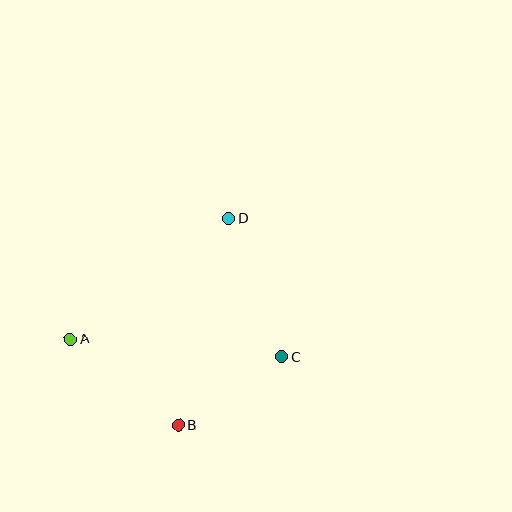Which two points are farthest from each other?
Points B and D are farthest from each other.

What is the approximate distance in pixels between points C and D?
The distance between C and D is approximately 148 pixels.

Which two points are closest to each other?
Points B and C are closest to each other.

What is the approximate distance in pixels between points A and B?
The distance between A and B is approximately 139 pixels.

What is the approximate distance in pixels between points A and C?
The distance between A and C is approximately 213 pixels.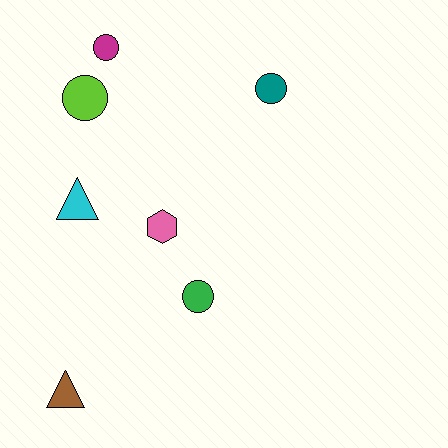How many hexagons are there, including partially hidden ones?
There is 1 hexagon.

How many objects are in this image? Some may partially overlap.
There are 7 objects.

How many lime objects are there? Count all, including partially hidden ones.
There is 1 lime object.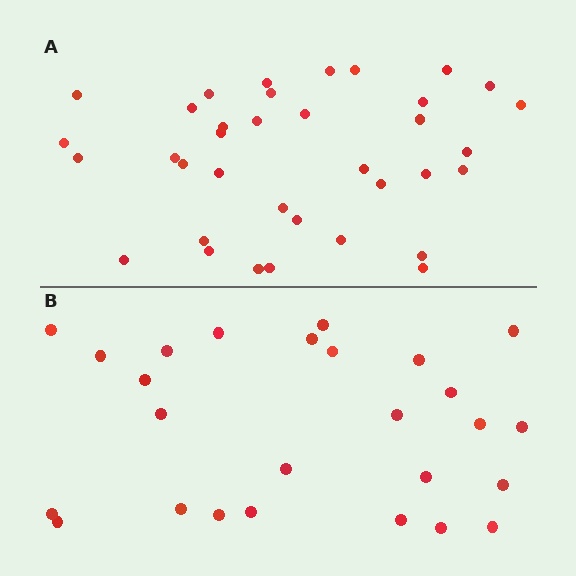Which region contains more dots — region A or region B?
Region A (the top region) has more dots.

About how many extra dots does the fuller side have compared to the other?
Region A has roughly 10 or so more dots than region B.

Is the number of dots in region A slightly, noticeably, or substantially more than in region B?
Region A has noticeably more, but not dramatically so. The ratio is roughly 1.4 to 1.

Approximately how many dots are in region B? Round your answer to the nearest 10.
About 30 dots. (The exact count is 26, which rounds to 30.)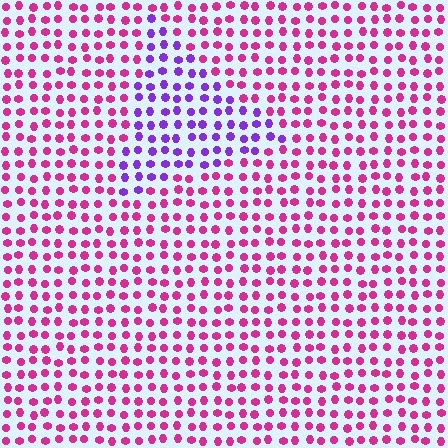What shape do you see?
I see a triangle.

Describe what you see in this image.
The image is filled with small magenta elements in a uniform arrangement. A triangle-shaped region is visible where the elements are tinted to a slightly different hue, forming a subtle color boundary.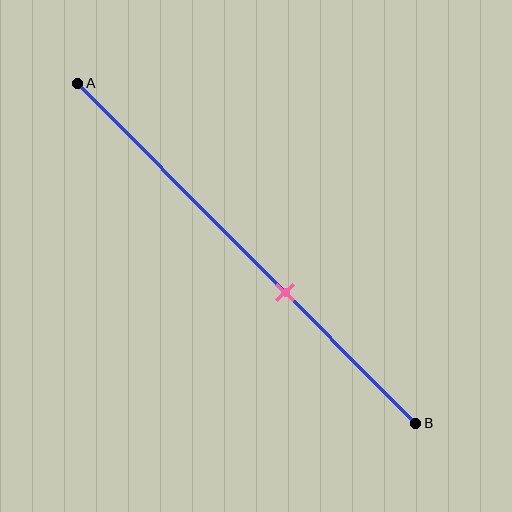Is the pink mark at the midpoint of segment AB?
No, the mark is at about 60% from A, not at the 50% midpoint.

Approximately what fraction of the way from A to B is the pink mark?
The pink mark is approximately 60% of the way from A to B.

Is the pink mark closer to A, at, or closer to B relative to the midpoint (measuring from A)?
The pink mark is closer to point B than the midpoint of segment AB.